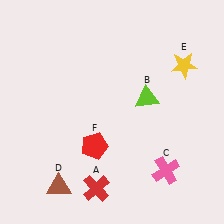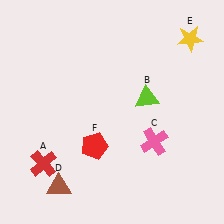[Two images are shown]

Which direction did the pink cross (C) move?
The pink cross (C) moved up.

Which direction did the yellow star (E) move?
The yellow star (E) moved up.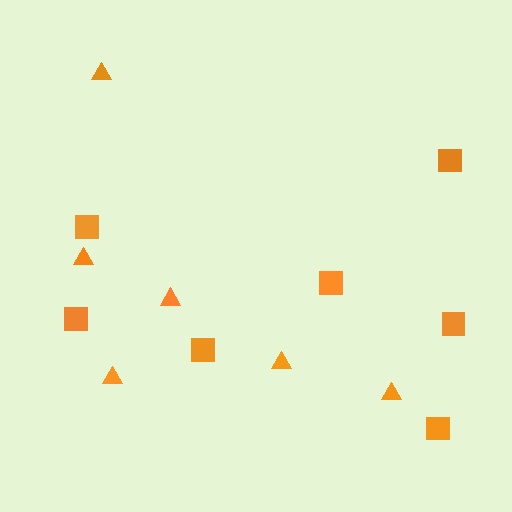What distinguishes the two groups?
There are 2 groups: one group of squares (7) and one group of triangles (6).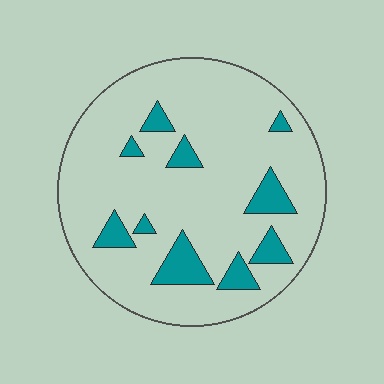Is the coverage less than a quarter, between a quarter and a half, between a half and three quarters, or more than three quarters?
Less than a quarter.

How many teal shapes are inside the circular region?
10.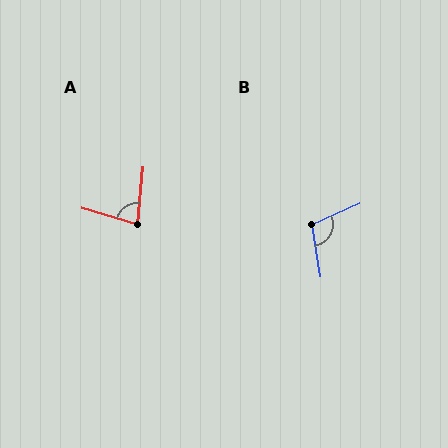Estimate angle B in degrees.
Approximately 104 degrees.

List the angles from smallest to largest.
A (79°), B (104°).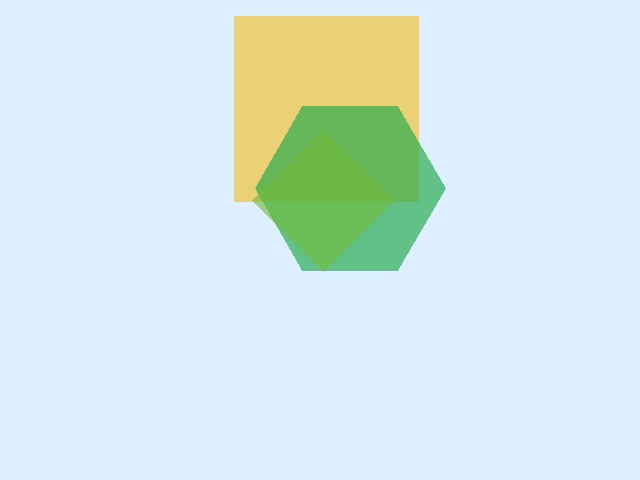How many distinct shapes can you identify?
There are 3 distinct shapes: a yellow square, a green hexagon, a lime diamond.